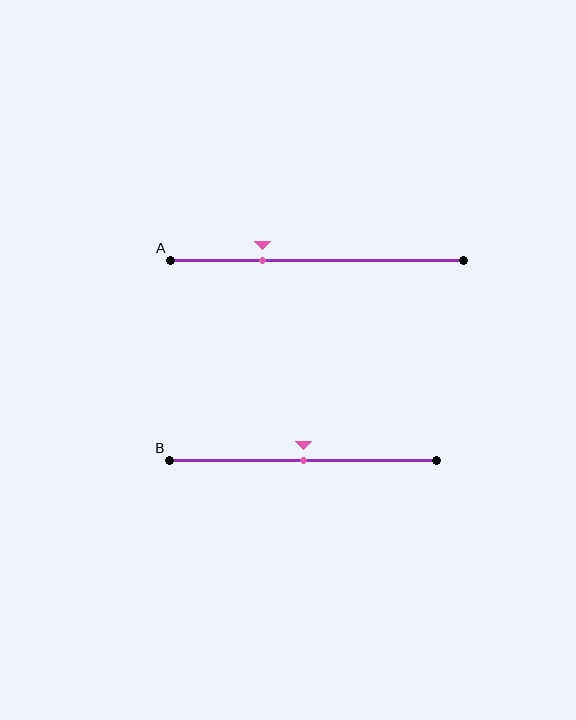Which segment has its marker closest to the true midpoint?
Segment B has its marker closest to the true midpoint.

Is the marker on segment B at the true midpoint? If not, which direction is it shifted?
Yes, the marker on segment B is at the true midpoint.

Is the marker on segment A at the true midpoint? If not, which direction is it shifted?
No, the marker on segment A is shifted to the left by about 19% of the segment length.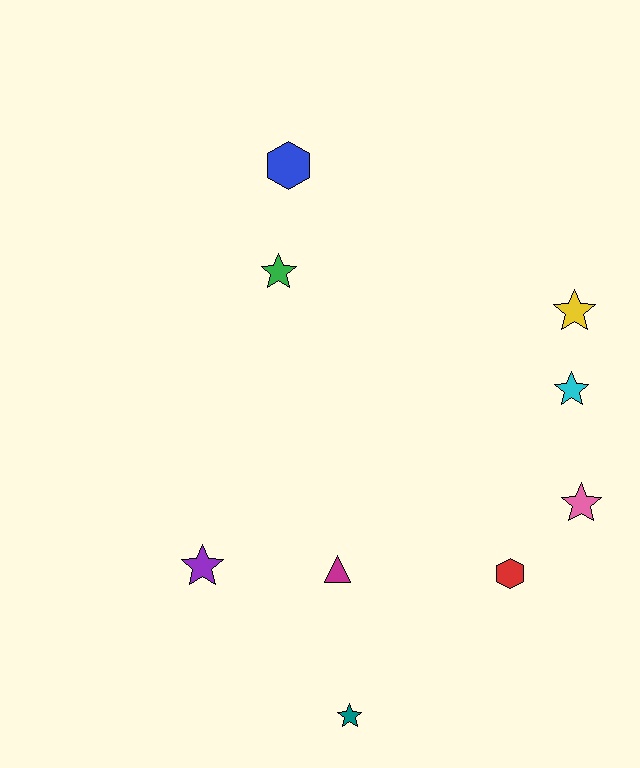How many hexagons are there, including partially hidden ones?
There are 2 hexagons.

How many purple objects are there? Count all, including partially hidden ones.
There is 1 purple object.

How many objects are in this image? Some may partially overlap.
There are 9 objects.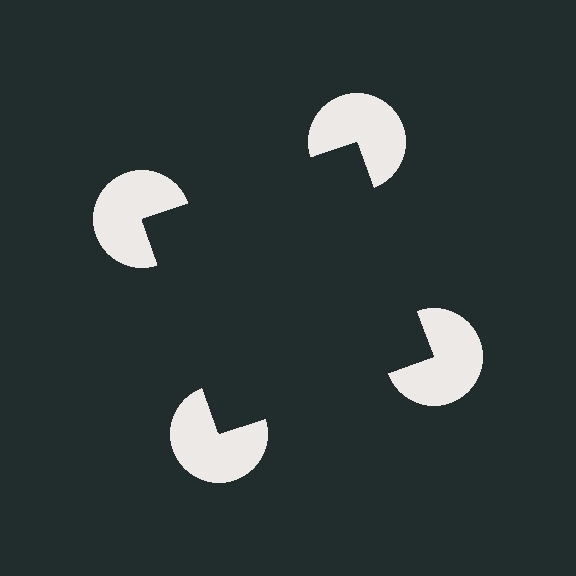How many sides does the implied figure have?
4 sides.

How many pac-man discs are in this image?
There are 4 — one at each vertex of the illusory square.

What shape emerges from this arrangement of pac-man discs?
An illusory square — its edges are inferred from the aligned wedge cuts in the pac-man discs, not physically drawn.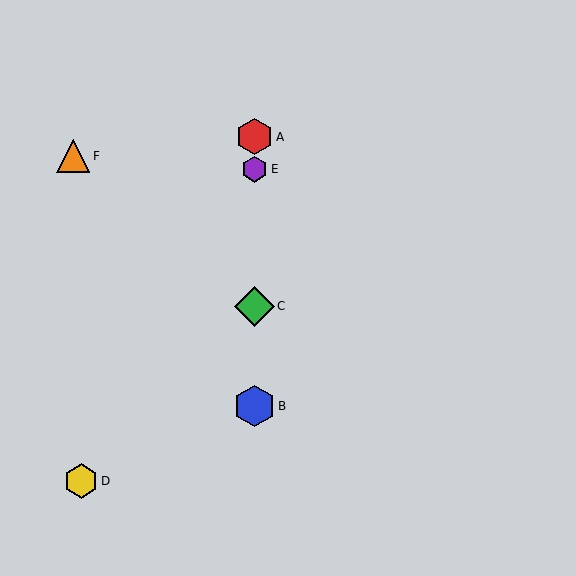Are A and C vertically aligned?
Yes, both are at x≈255.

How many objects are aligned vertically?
4 objects (A, B, C, E) are aligned vertically.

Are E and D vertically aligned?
No, E is at x≈255 and D is at x≈81.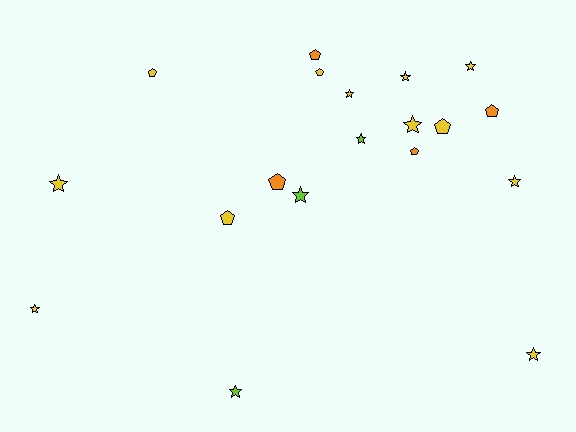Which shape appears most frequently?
Star, with 11 objects.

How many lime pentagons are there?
There are no lime pentagons.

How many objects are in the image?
There are 19 objects.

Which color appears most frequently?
Yellow, with 12 objects.